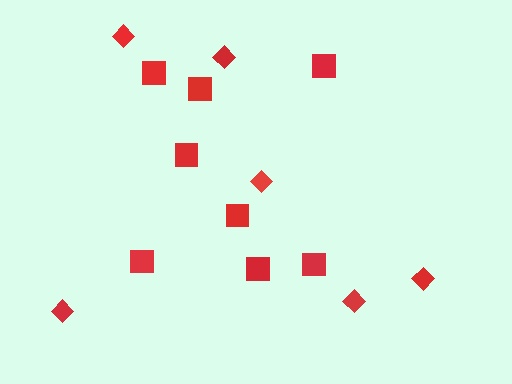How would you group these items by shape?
There are 2 groups: one group of squares (8) and one group of diamonds (6).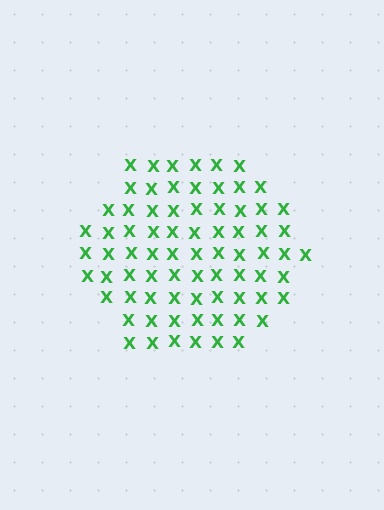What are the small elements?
The small elements are letter X's.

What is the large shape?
The large shape is a hexagon.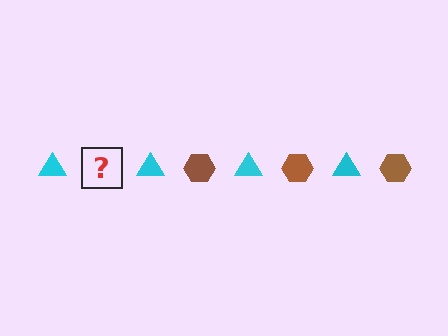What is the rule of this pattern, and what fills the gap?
The rule is that the pattern alternates between cyan triangle and brown hexagon. The gap should be filled with a brown hexagon.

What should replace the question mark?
The question mark should be replaced with a brown hexagon.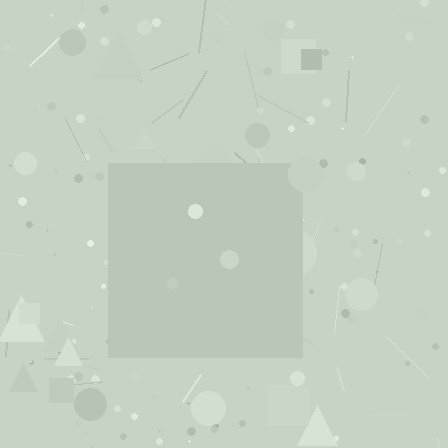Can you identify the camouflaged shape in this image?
The camouflaged shape is a square.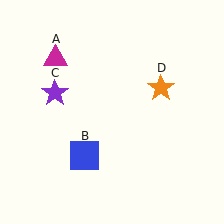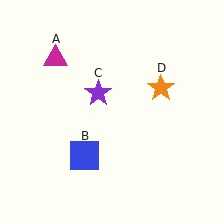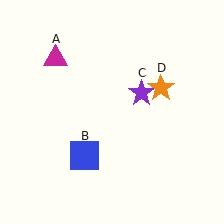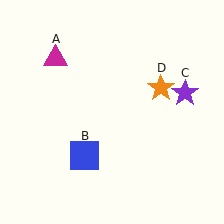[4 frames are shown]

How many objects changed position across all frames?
1 object changed position: purple star (object C).